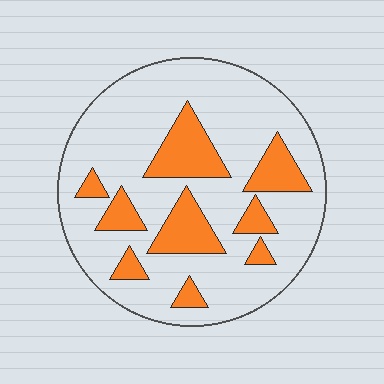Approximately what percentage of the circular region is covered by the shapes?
Approximately 25%.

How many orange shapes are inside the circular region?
9.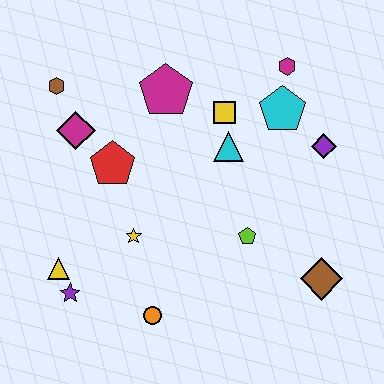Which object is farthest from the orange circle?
The magenta hexagon is farthest from the orange circle.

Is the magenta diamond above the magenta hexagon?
No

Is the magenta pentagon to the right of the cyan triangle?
No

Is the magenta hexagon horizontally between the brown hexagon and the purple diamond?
Yes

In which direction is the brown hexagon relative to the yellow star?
The brown hexagon is above the yellow star.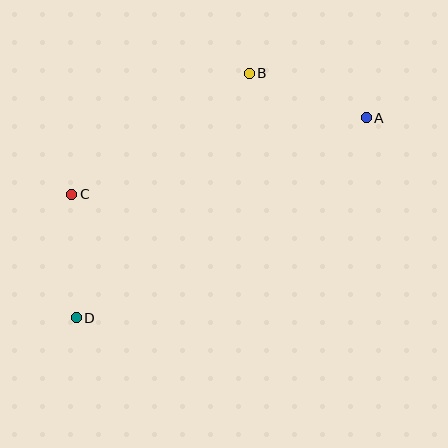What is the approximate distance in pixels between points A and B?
The distance between A and B is approximately 125 pixels.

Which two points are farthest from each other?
Points A and D are farthest from each other.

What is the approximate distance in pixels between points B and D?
The distance between B and D is approximately 299 pixels.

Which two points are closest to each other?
Points C and D are closest to each other.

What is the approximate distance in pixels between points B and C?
The distance between B and C is approximately 215 pixels.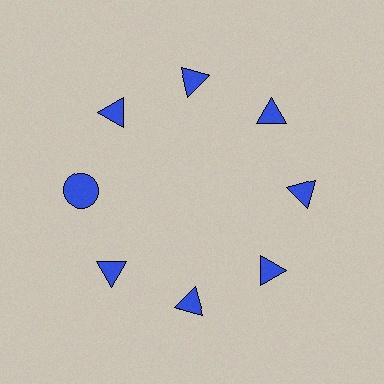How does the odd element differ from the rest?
It has a different shape: circle instead of triangle.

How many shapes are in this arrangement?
There are 8 shapes arranged in a ring pattern.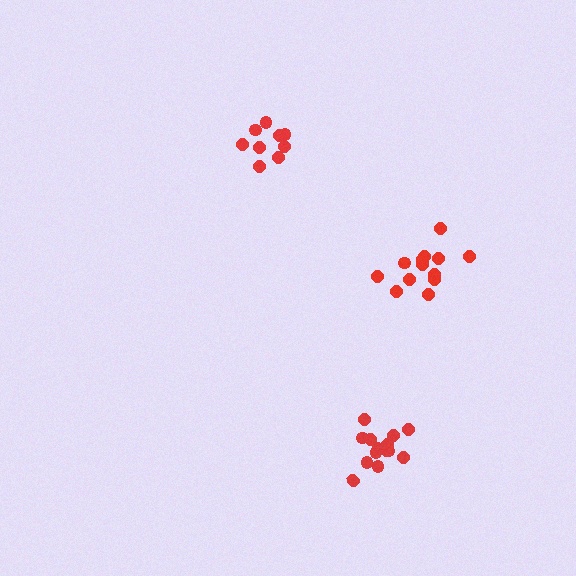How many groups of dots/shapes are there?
There are 3 groups.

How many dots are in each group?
Group 1: 9 dots, Group 2: 13 dots, Group 3: 14 dots (36 total).